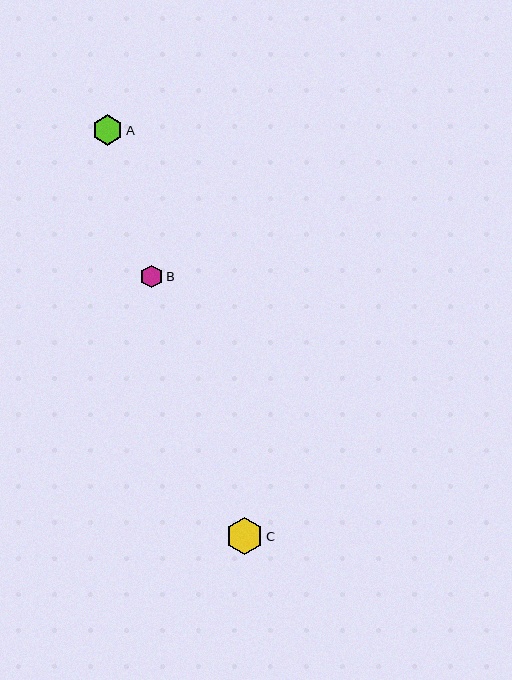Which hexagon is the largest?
Hexagon C is the largest with a size of approximately 37 pixels.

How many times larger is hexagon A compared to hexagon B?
Hexagon A is approximately 1.3 times the size of hexagon B.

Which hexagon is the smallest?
Hexagon B is the smallest with a size of approximately 23 pixels.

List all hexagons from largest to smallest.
From largest to smallest: C, A, B.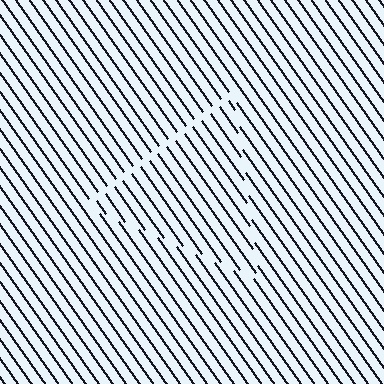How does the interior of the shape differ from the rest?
The interior of the shape contains the same grating, shifted by half a period — the contour is defined by the phase discontinuity where line-ends from the inner and outer gratings abut.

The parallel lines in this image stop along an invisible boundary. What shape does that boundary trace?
An illusory triangle. The interior of the shape contains the same grating, shifted by half a period — the contour is defined by the phase discontinuity where line-ends from the inner and outer gratings abut.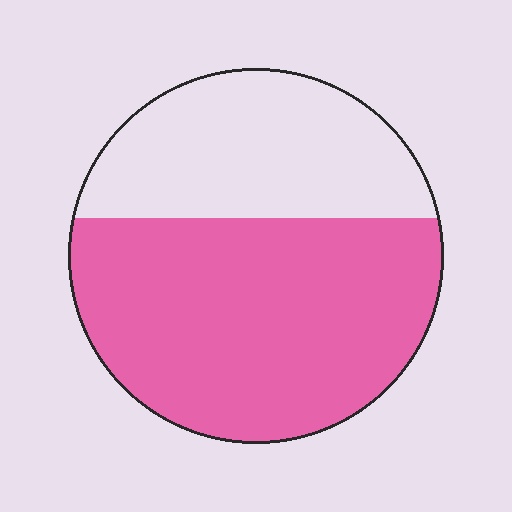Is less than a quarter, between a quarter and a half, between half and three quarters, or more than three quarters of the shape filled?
Between half and three quarters.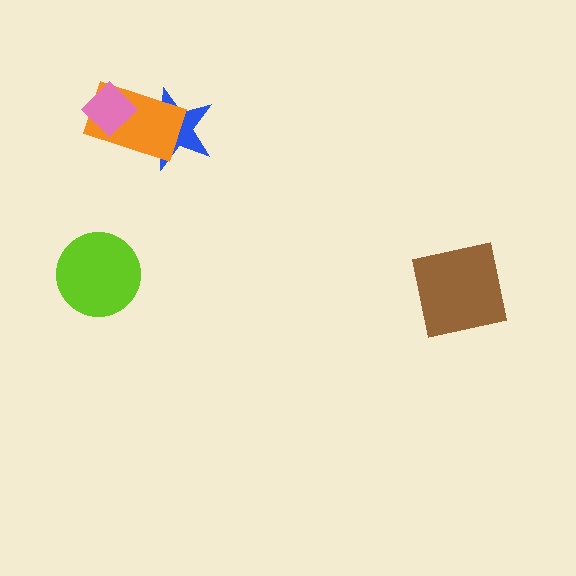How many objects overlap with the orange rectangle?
2 objects overlap with the orange rectangle.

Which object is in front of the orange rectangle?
The pink diamond is in front of the orange rectangle.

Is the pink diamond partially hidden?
No, no other shape covers it.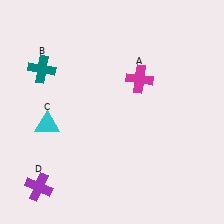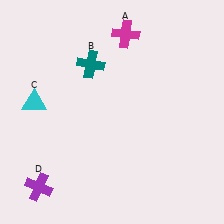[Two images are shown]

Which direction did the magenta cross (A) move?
The magenta cross (A) moved up.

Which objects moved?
The objects that moved are: the magenta cross (A), the teal cross (B), the cyan triangle (C).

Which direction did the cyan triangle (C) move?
The cyan triangle (C) moved up.